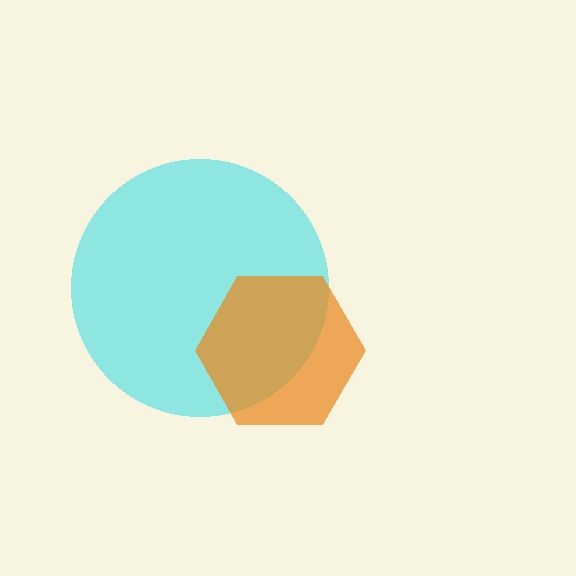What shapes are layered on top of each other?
The layered shapes are: a cyan circle, an orange hexagon.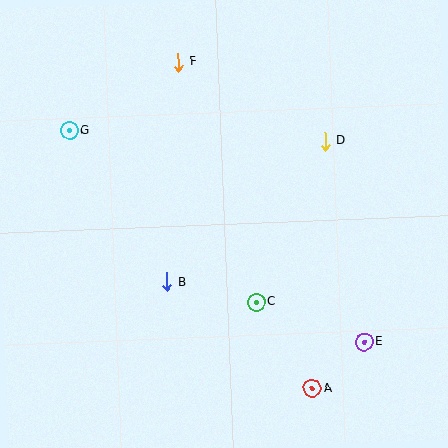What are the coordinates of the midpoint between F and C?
The midpoint between F and C is at (217, 182).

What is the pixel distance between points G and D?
The distance between G and D is 256 pixels.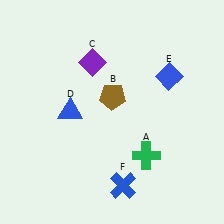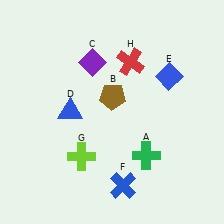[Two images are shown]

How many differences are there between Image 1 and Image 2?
There are 2 differences between the two images.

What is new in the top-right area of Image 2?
A red cross (H) was added in the top-right area of Image 2.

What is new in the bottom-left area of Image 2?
A lime cross (G) was added in the bottom-left area of Image 2.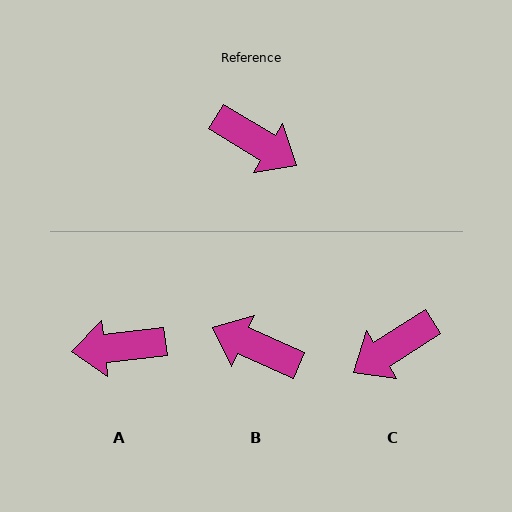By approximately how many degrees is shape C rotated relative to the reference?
Approximately 116 degrees clockwise.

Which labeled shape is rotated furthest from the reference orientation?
B, about 173 degrees away.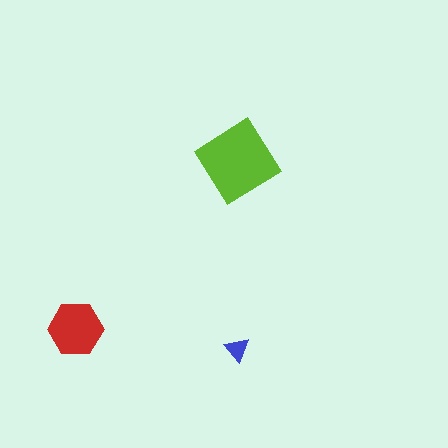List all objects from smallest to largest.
The blue triangle, the red hexagon, the lime diamond.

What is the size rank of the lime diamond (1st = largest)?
1st.